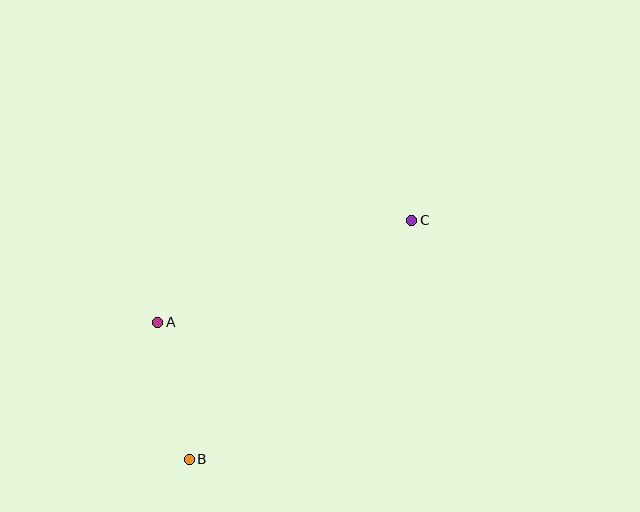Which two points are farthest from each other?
Points B and C are farthest from each other.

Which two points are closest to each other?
Points A and B are closest to each other.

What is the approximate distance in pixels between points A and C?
The distance between A and C is approximately 274 pixels.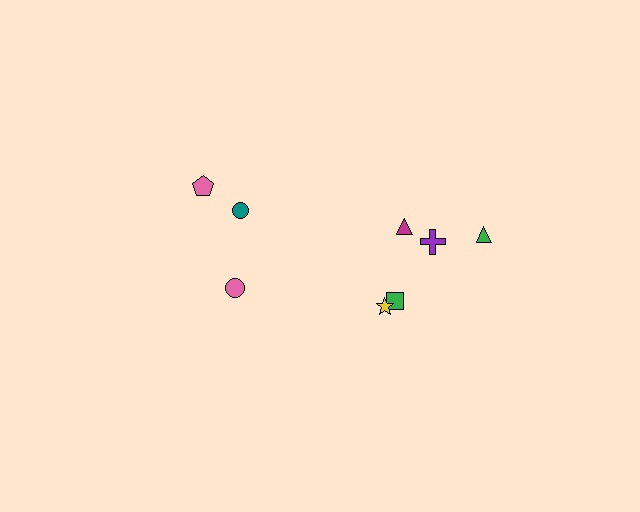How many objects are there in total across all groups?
There are 8 objects.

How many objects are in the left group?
There are 3 objects.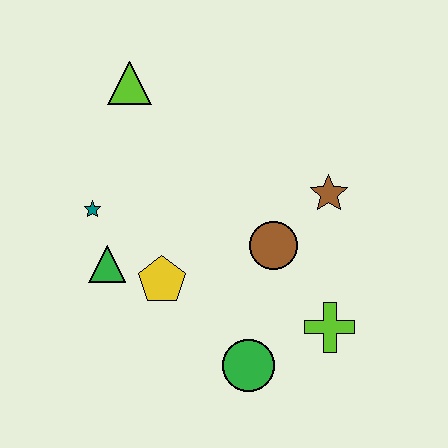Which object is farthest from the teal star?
The lime cross is farthest from the teal star.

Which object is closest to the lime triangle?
The teal star is closest to the lime triangle.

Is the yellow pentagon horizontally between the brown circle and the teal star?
Yes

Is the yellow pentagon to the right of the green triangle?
Yes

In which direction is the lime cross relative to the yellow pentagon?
The lime cross is to the right of the yellow pentagon.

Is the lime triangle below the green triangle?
No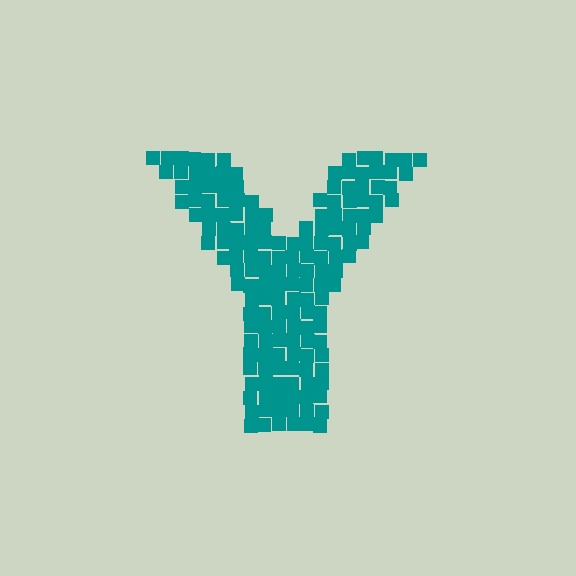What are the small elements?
The small elements are squares.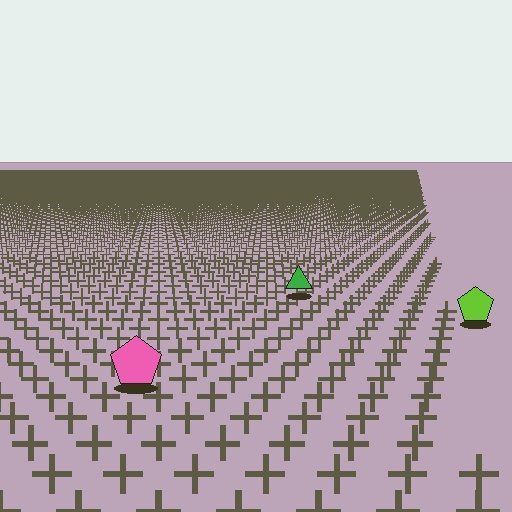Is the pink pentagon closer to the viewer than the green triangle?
Yes. The pink pentagon is closer — you can tell from the texture gradient: the ground texture is coarser near it.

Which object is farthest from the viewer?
The green triangle is farthest from the viewer. It appears smaller and the ground texture around it is denser.